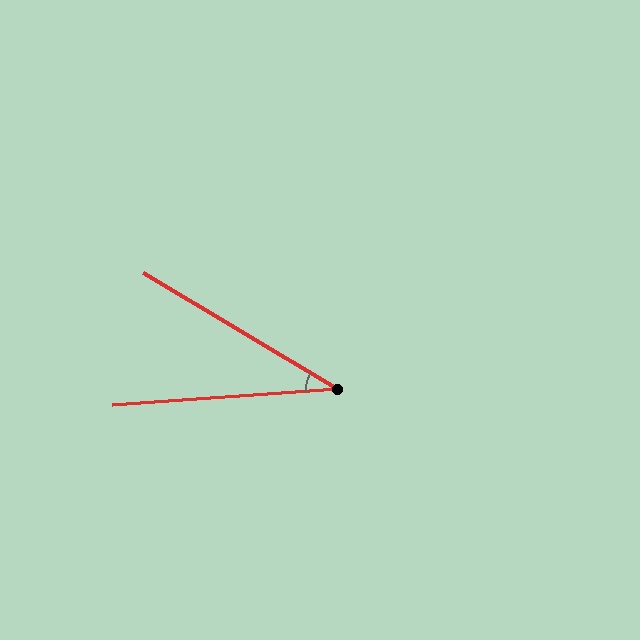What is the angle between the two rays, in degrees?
Approximately 35 degrees.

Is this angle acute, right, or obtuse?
It is acute.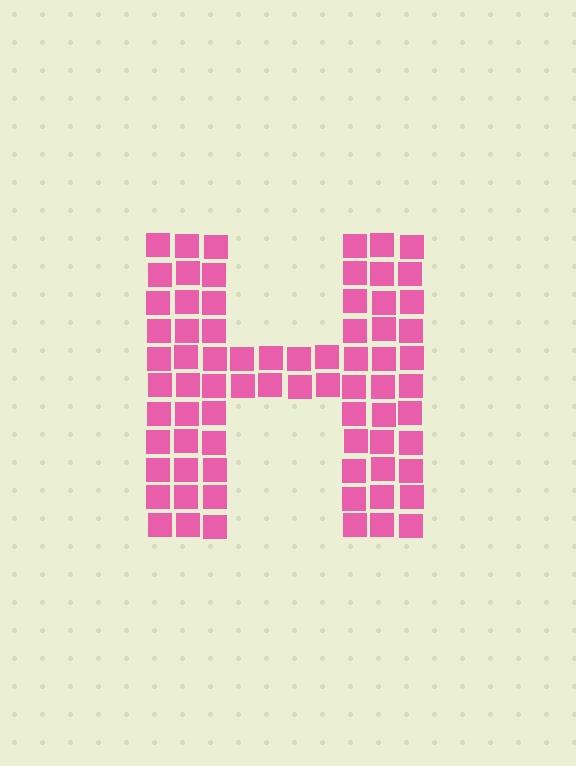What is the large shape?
The large shape is the letter H.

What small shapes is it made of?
It is made of small squares.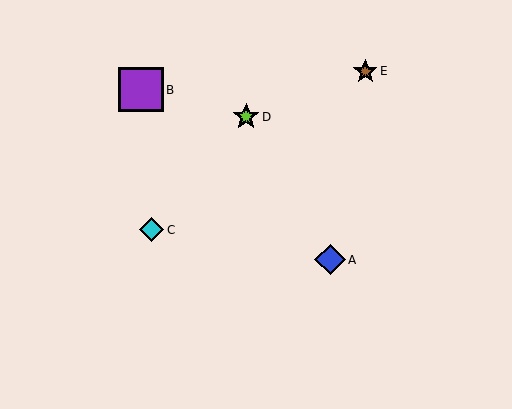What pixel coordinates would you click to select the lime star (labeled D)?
Click at (246, 117) to select the lime star D.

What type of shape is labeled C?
Shape C is a cyan diamond.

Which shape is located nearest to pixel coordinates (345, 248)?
The blue diamond (labeled A) at (330, 260) is nearest to that location.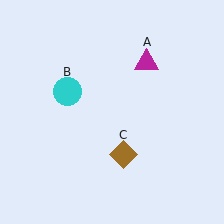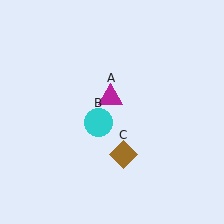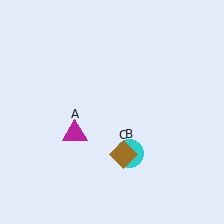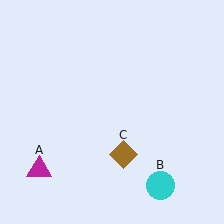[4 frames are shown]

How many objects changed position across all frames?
2 objects changed position: magenta triangle (object A), cyan circle (object B).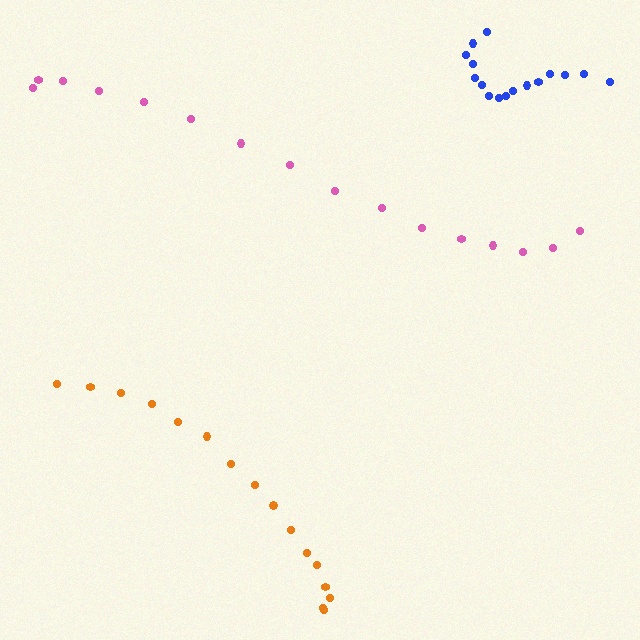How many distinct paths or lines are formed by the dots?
There are 3 distinct paths.